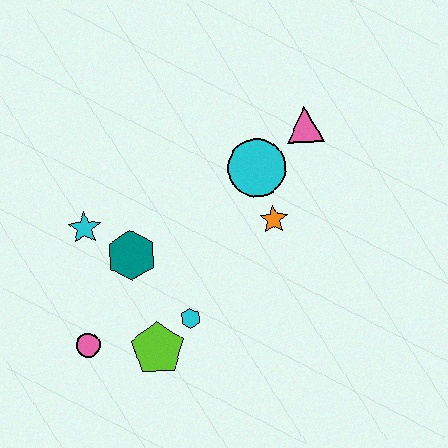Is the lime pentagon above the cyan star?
No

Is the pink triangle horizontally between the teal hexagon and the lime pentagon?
No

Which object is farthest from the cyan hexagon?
The pink triangle is farthest from the cyan hexagon.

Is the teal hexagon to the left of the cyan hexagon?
Yes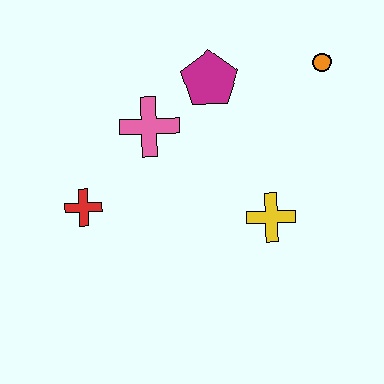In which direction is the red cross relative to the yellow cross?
The red cross is to the left of the yellow cross.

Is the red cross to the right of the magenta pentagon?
No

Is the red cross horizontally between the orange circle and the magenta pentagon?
No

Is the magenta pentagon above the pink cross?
Yes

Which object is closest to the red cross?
The pink cross is closest to the red cross.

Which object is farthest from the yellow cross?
The red cross is farthest from the yellow cross.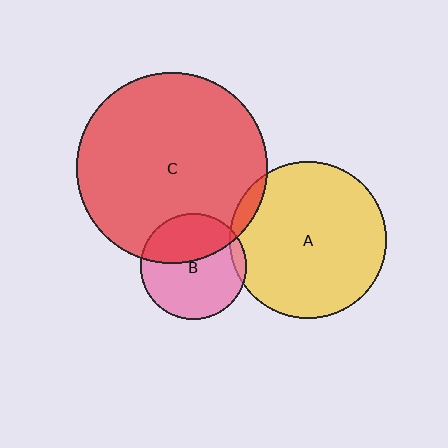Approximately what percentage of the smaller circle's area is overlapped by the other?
Approximately 5%.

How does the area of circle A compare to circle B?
Approximately 2.2 times.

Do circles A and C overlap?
Yes.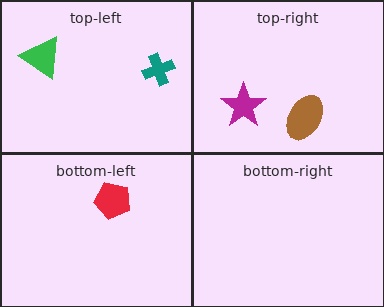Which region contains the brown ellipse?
The top-right region.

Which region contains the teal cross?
The top-left region.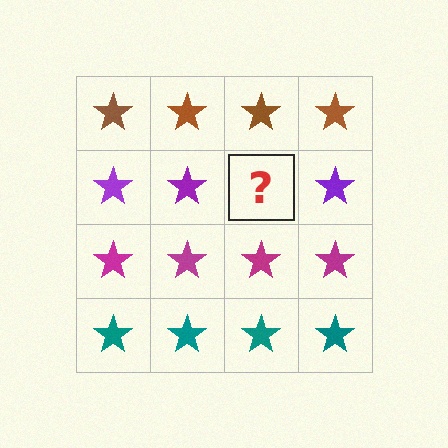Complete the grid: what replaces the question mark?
The question mark should be replaced with a purple star.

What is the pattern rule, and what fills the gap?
The rule is that each row has a consistent color. The gap should be filled with a purple star.